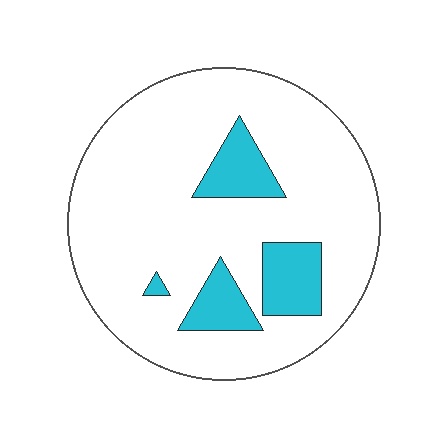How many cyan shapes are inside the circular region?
4.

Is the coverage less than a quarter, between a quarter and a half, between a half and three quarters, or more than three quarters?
Less than a quarter.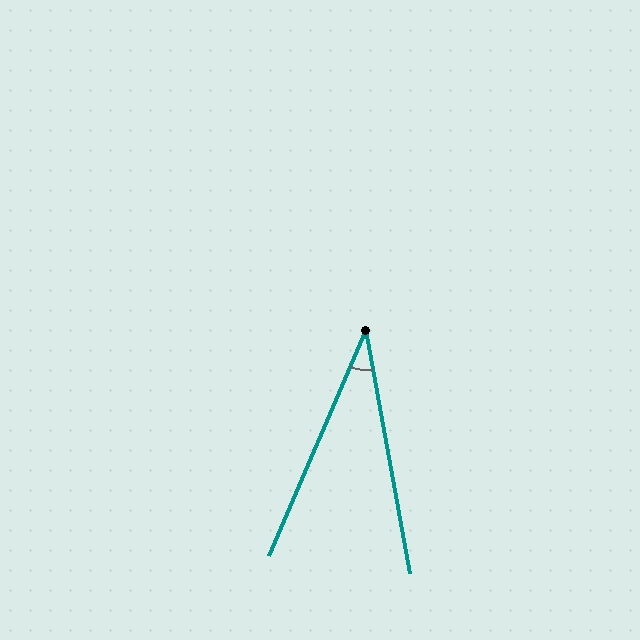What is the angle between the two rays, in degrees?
Approximately 34 degrees.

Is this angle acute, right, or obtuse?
It is acute.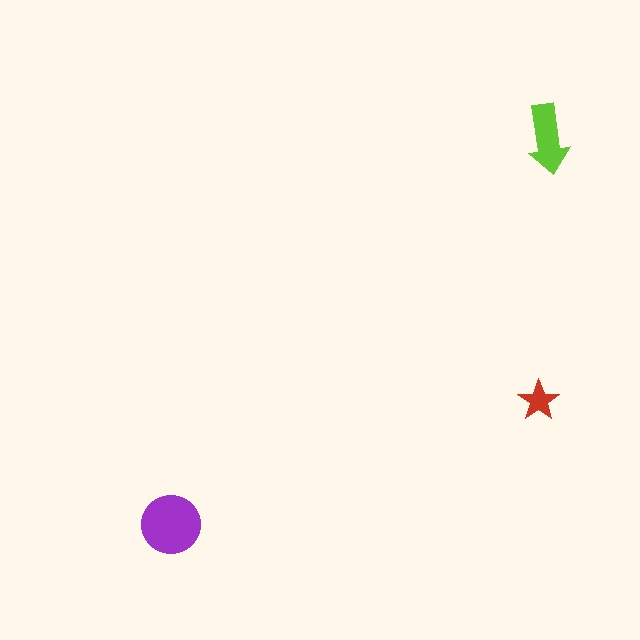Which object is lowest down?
The purple circle is bottommost.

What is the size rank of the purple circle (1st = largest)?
1st.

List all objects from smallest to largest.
The red star, the lime arrow, the purple circle.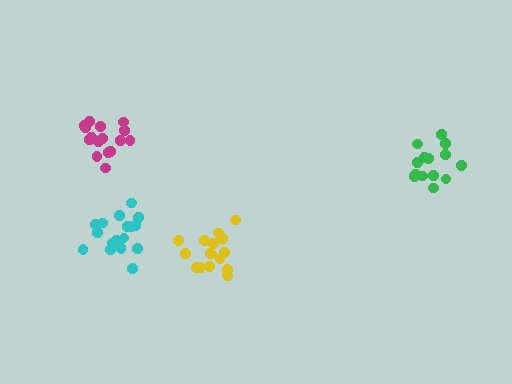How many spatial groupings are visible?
There are 4 spatial groupings.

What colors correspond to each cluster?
The clusters are colored: green, yellow, magenta, cyan.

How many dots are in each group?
Group 1: 14 dots, Group 2: 16 dots, Group 3: 16 dots, Group 4: 18 dots (64 total).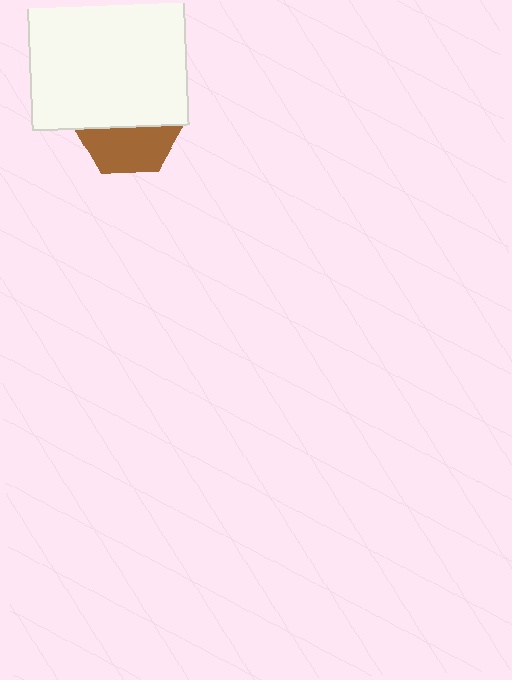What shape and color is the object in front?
The object in front is a white square.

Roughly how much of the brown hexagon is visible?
A small part of it is visible (roughly 43%).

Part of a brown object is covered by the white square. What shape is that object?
It is a hexagon.